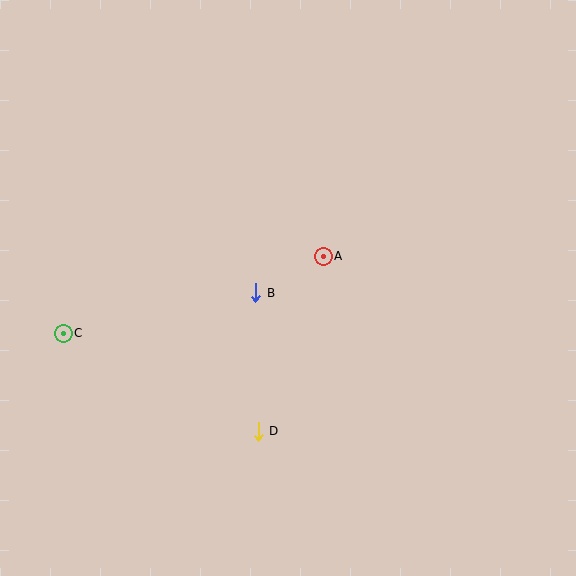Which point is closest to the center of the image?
Point B at (256, 293) is closest to the center.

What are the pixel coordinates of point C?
Point C is at (63, 333).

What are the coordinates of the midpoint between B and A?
The midpoint between B and A is at (289, 275).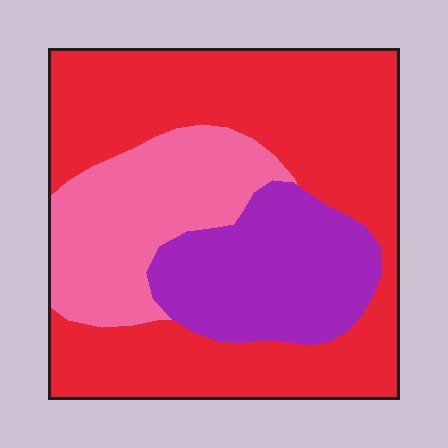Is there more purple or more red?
Red.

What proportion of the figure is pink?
Pink takes up less than a quarter of the figure.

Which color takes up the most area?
Red, at roughly 55%.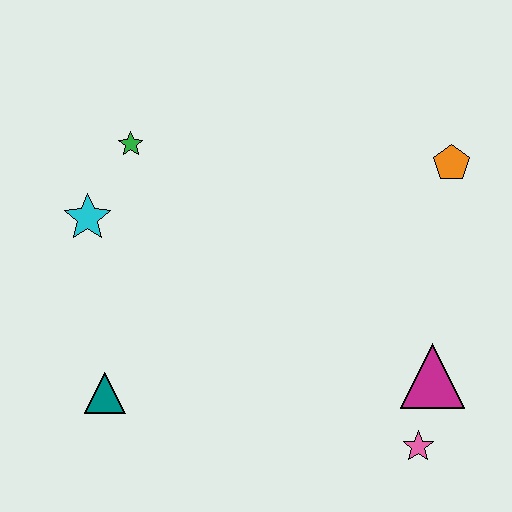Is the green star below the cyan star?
No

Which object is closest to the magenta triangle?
The pink star is closest to the magenta triangle.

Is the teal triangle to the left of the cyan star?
No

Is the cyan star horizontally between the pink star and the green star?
No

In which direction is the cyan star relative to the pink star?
The cyan star is to the left of the pink star.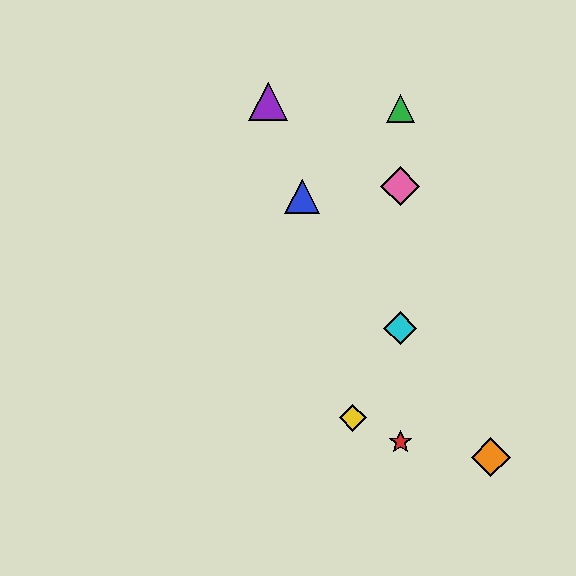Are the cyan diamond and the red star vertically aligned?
Yes, both are at x≈400.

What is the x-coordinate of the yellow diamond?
The yellow diamond is at x≈353.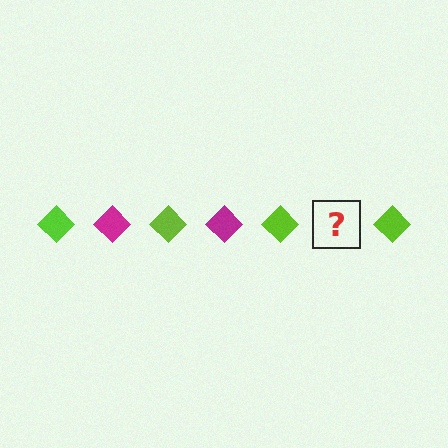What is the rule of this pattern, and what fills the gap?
The rule is that the pattern cycles through lime, magenta diamonds. The gap should be filled with a magenta diamond.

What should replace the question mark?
The question mark should be replaced with a magenta diamond.